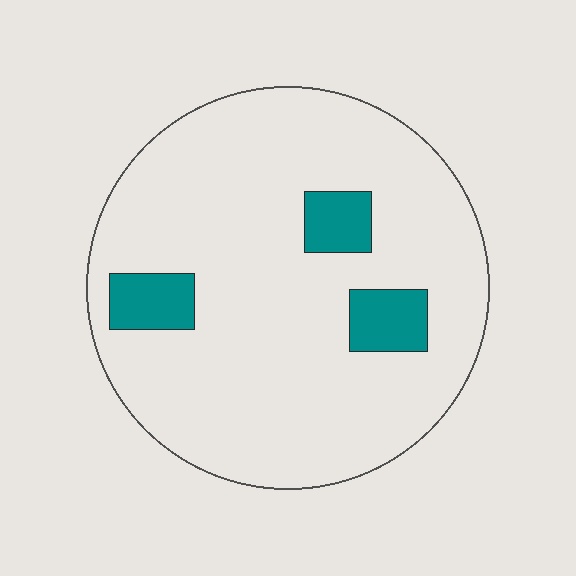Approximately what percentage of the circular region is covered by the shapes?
Approximately 10%.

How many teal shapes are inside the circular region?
3.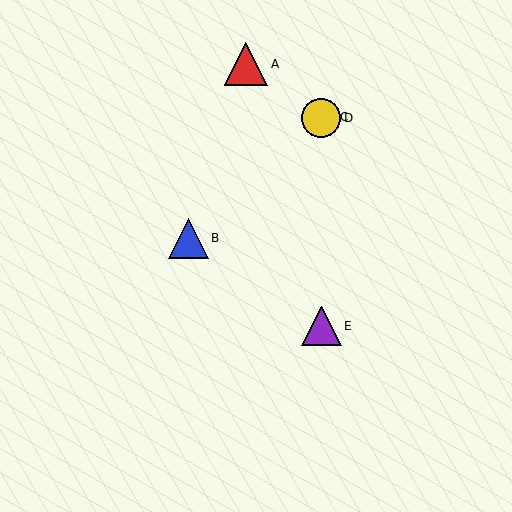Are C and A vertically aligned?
No, C is at x≈321 and A is at x≈246.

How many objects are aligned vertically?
3 objects (C, D, E) are aligned vertically.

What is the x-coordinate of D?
Object D is at x≈321.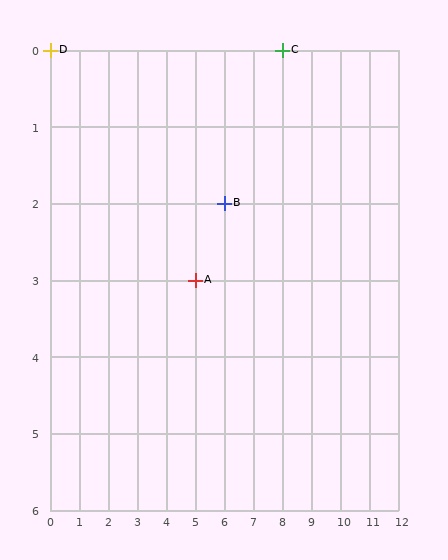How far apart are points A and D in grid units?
Points A and D are 5 columns and 3 rows apart (about 5.8 grid units diagonally).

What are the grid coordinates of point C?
Point C is at grid coordinates (8, 0).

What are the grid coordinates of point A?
Point A is at grid coordinates (5, 3).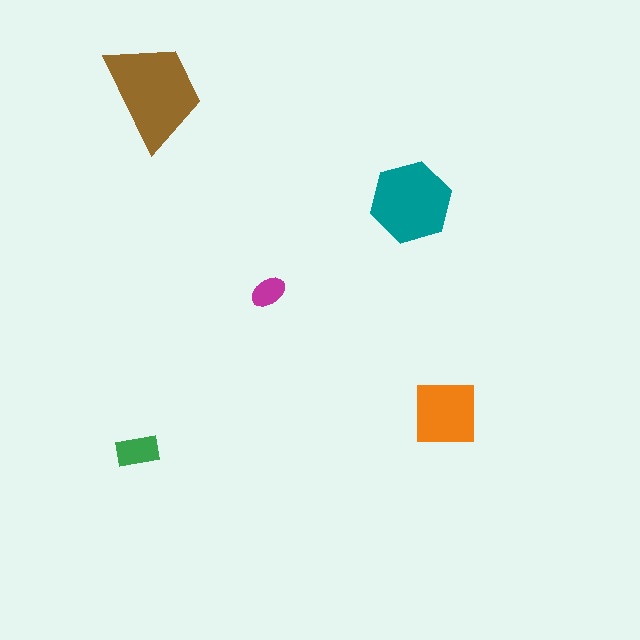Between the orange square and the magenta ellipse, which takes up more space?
The orange square.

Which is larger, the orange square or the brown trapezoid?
The brown trapezoid.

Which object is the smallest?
The magenta ellipse.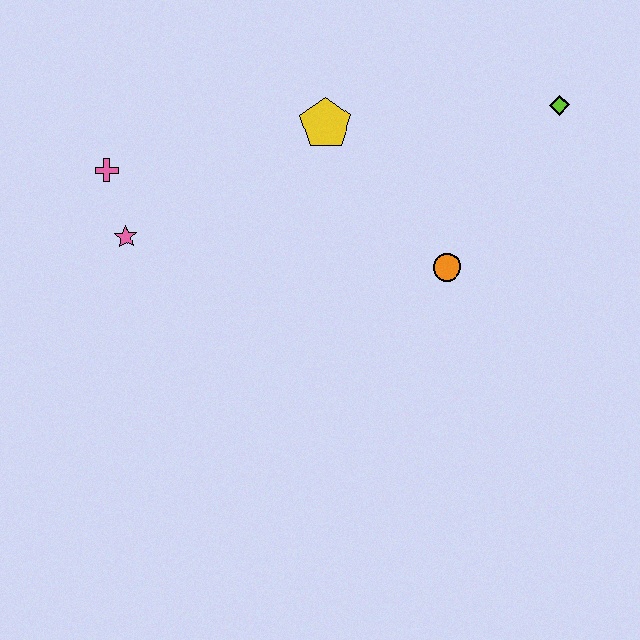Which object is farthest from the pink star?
The lime diamond is farthest from the pink star.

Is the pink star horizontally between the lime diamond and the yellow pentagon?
No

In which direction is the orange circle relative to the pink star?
The orange circle is to the right of the pink star.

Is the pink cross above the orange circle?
Yes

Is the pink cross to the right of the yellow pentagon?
No